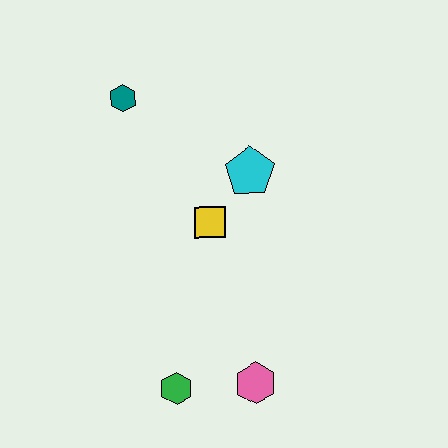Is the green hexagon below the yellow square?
Yes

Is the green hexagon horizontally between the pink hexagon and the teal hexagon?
Yes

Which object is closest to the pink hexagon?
The green hexagon is closest to the pink hexagon.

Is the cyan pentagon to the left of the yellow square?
No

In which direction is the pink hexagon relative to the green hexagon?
The pink hexagon is to the right of the green hexagon.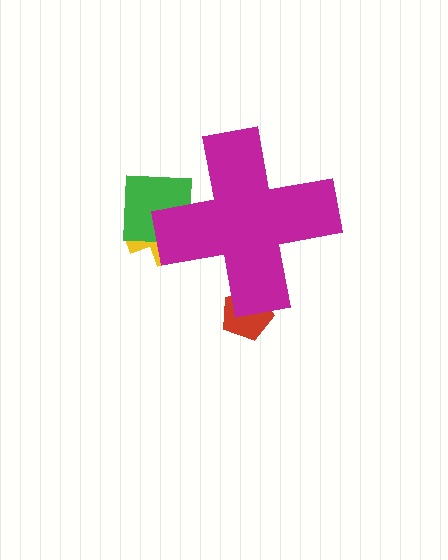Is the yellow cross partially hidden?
Yes, the yellow cross is partially hidden behind the magenta cross.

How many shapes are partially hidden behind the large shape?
3 shapes are partially hidden.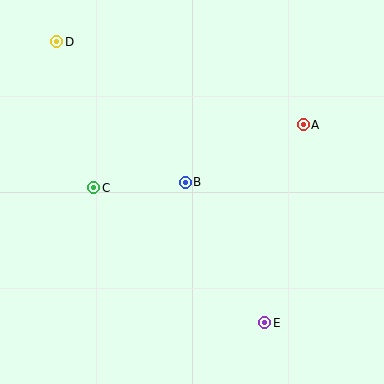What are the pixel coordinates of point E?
Point E is at (265, 323).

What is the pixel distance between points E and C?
The distance between E and C is 217 pixels.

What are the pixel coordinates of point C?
Point C is at (94, 188).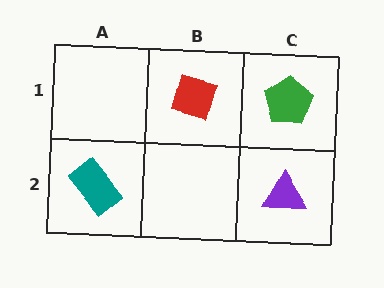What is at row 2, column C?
A purple triangle.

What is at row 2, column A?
A teal rectangle.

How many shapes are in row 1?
2 shapes.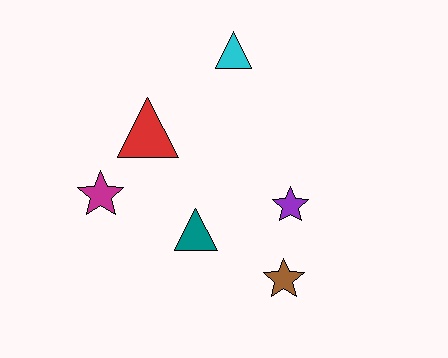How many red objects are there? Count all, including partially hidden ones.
There is 1 red object.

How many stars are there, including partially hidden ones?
There are 3 stars.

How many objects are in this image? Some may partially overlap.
There are 6 objects.